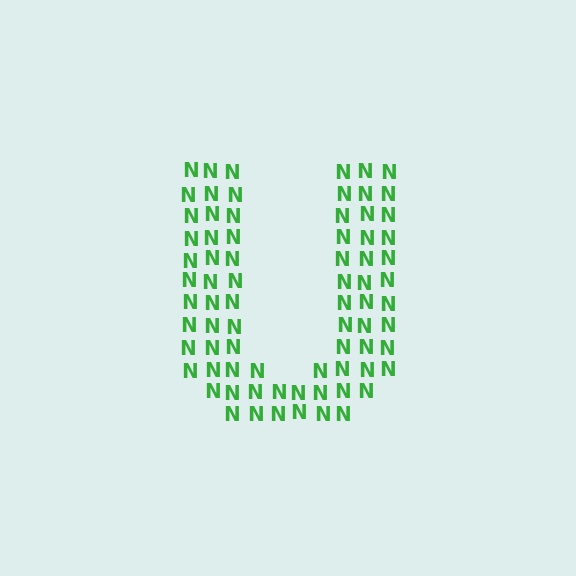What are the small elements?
The small elements are letter N's.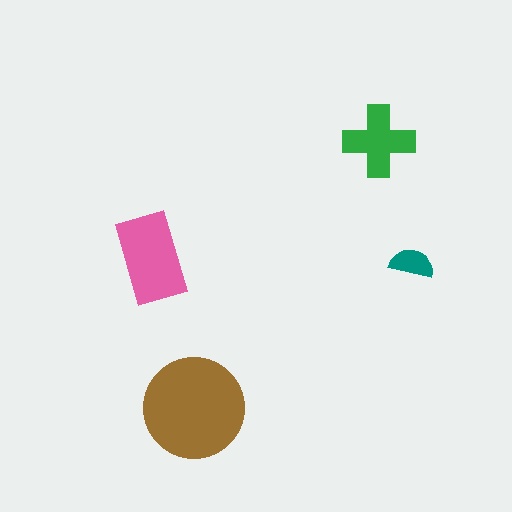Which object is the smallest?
The teal semicircle.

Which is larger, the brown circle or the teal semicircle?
The brown circle.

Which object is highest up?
The green cross is topmost.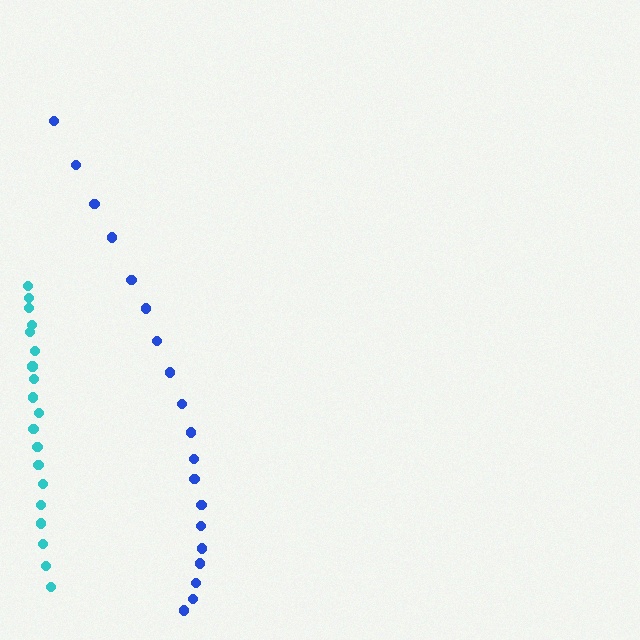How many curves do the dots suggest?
There are 2 distinct paths.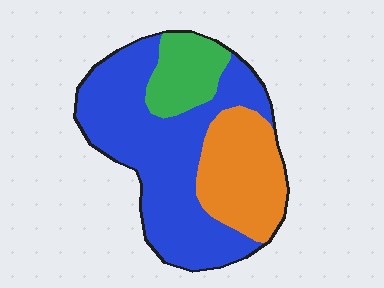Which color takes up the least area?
Green, at roughly 15%.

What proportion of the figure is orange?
Orange covers about 25% of the figure.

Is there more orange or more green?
Orange.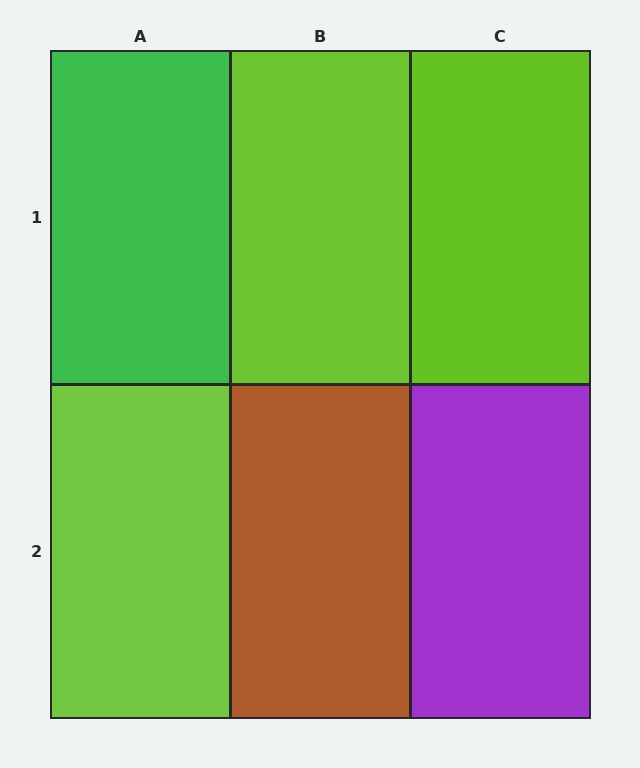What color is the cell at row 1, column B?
Lime.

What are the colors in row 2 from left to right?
Lime, brown, purple.